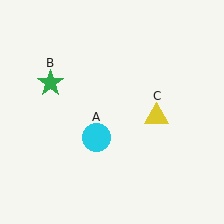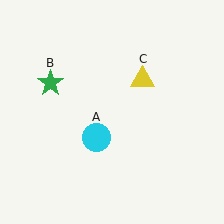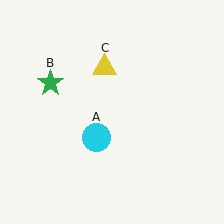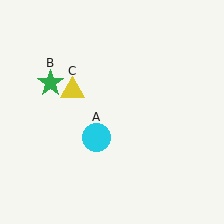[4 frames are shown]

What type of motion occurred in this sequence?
The yellow triangle (object C) rotated counterclockwise around the center of the scene.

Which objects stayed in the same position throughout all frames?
Cyan circle (object A) and green star (object B) remained stationary.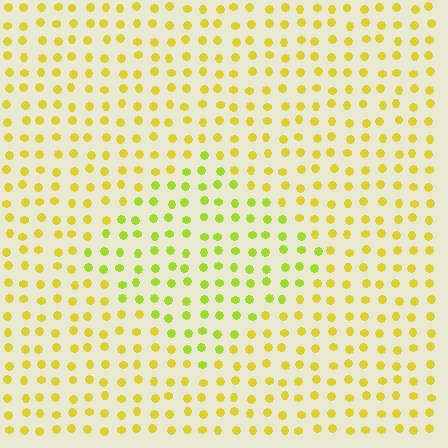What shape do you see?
I see a diamond.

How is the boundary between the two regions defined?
The boundary is defined purely by a slight shift in hue (about 26 degrees). Spacing, size, and orientation are identical on both sides.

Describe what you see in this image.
The image is filled with small yellow elements in a uniform arrangement. A diamond-shaped region is visible where the elements are tinted to a slightly different hue, forming a subtle color boundary.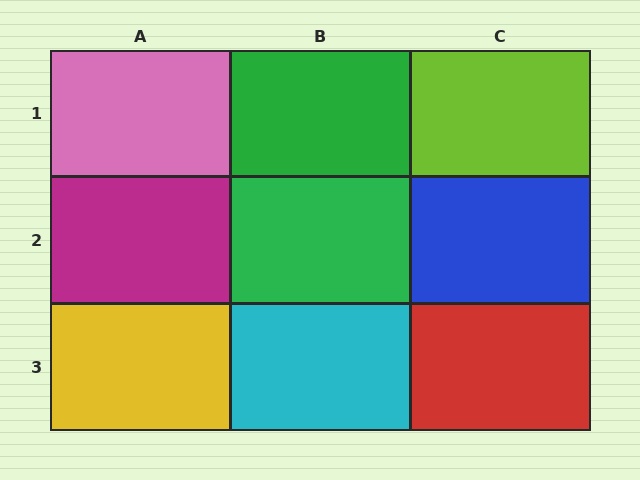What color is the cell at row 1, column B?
Green.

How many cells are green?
2 cells are green.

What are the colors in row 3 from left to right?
Yellow, cyan, red.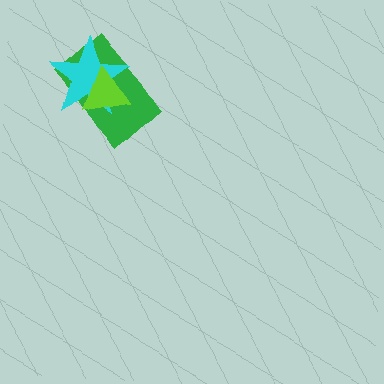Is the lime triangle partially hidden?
No, no other shape covers it.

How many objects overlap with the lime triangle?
2 objects overlap with the lime triangle.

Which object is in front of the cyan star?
The lime triangle is in front of the cyan star.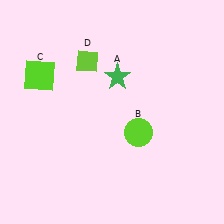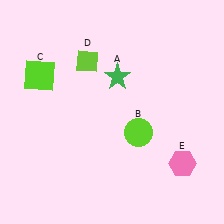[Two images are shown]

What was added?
A pink hexagon (E) was added in Image 2.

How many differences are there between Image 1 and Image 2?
There is 1 difference between the two images.